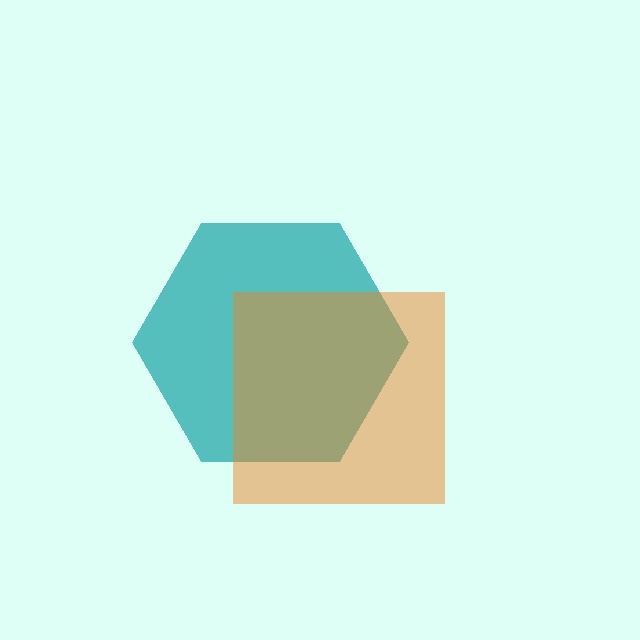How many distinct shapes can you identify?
There are 2 distinct shapes: a teal hexagon, an orange square.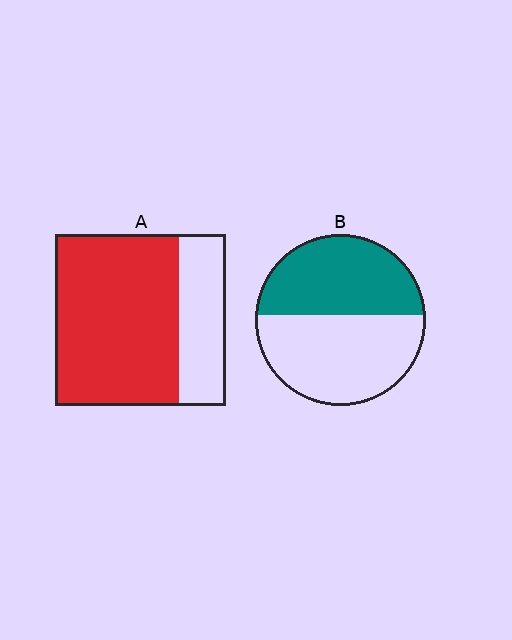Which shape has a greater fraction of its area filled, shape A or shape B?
Shape A.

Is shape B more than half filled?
Roughly half.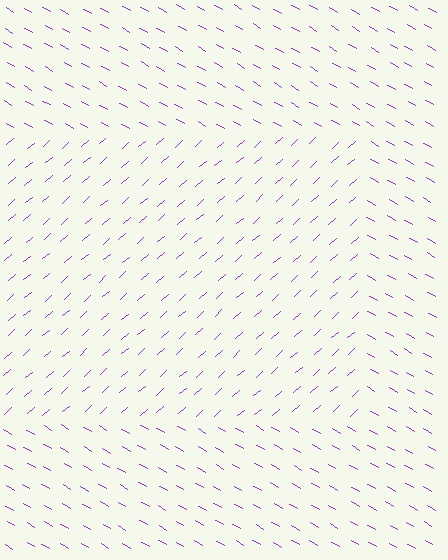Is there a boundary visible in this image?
Yes, there is a texture boundary formed by a change in line orientation.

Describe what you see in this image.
The image is filled with small purple line segments. A rectangle region in the image has lines oriented differently from the surrounding lines, creating a visible texture boundary.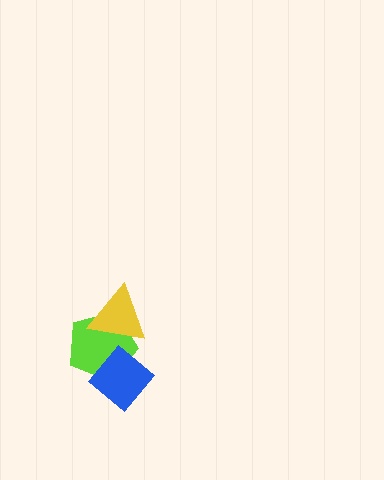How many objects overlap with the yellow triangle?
1 object overlaps with the yellow triangle.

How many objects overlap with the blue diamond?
1 object overlaps with the blue diamond.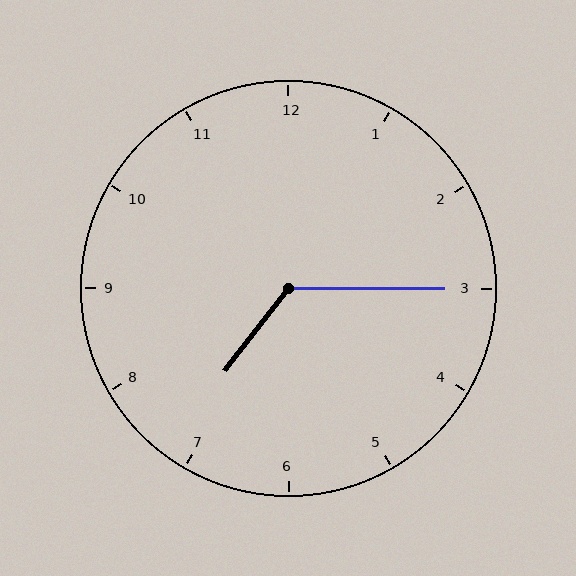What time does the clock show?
7:15.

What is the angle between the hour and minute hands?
Approximately 128 degrees.